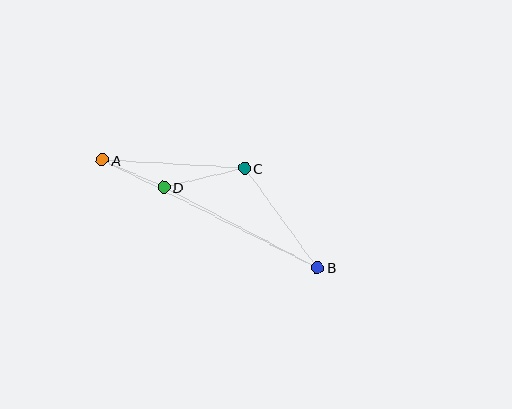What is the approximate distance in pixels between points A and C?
The distance between A and C is approximately 142 pixels.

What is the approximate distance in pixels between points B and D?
The distance between B and D is approximately 174 pixels.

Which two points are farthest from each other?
Points A and B are farthest from each other.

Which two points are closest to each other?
Points A and D are closest to each other.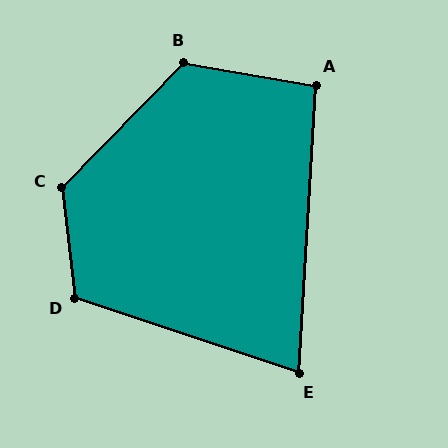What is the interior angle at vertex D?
Approximately 115 degrees (obtuse).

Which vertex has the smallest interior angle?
E, at approximately 75 degrees.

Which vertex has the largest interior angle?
C, at approximately 129 degrees.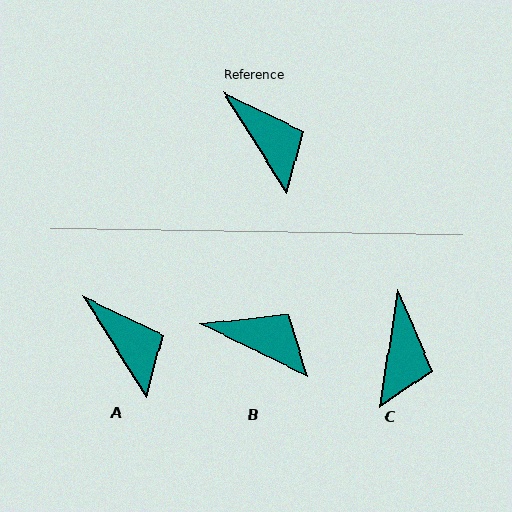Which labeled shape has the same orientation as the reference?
A.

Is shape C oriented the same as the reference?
No, it is off by about 41 degrees.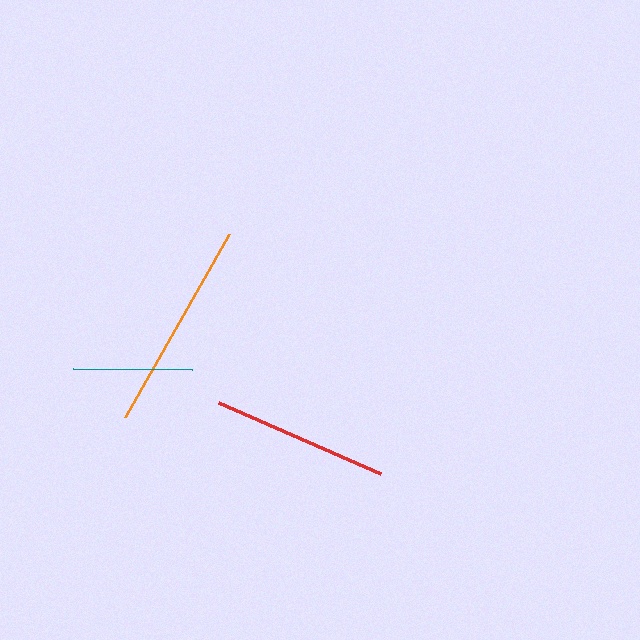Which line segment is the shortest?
The teal line is the shortest at approximately 119 pixels.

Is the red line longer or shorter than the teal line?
The red line is longer than the teal line.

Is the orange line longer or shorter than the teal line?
The orange line is longer than the teal line.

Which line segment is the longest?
The orange line is the longest at approximately 211 pixels.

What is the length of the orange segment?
The orange segment is approximately 211 pixels long.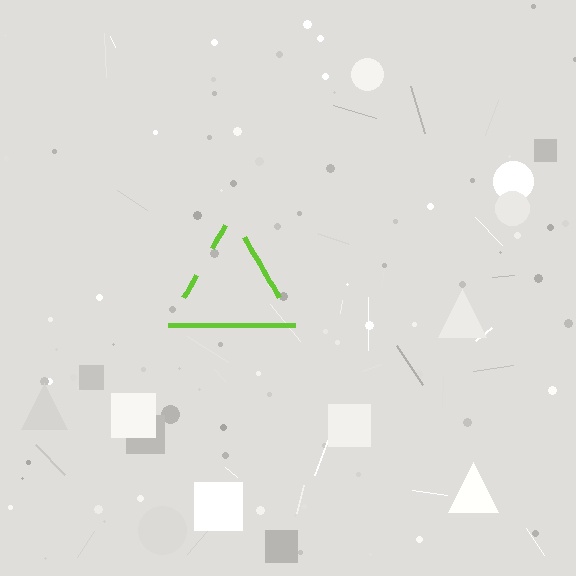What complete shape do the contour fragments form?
The contour fragments form a triangle.